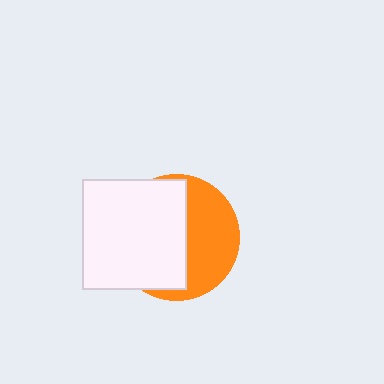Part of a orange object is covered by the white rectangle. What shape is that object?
It is a circle.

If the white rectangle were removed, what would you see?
You would see the complete orange circle.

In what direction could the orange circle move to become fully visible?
The orange circle could move right. That would shift it out from behind the white rectangle entirely.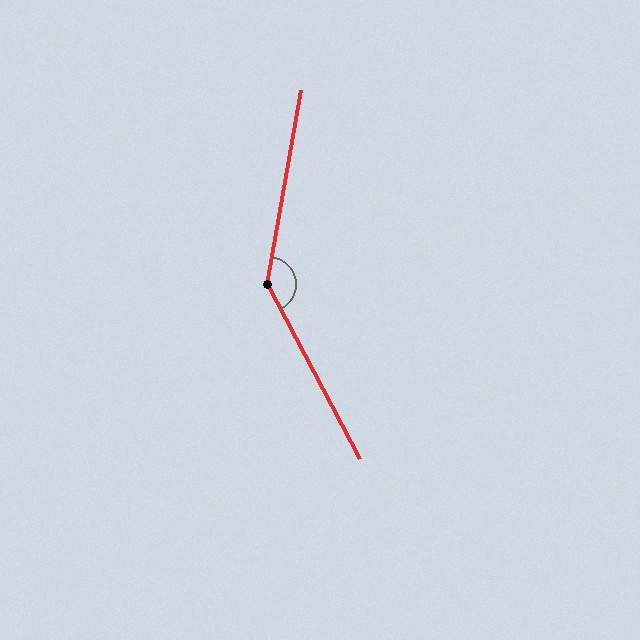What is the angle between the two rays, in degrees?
Approximately 142 degrees.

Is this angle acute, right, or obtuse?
It is obtuse.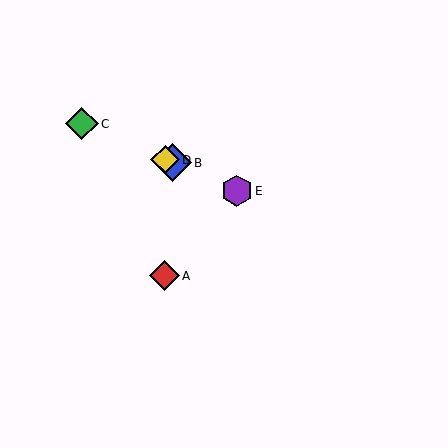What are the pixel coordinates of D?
Object D is at (165, 160).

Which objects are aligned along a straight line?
Objects B, C, D, E are aligned along a straight line.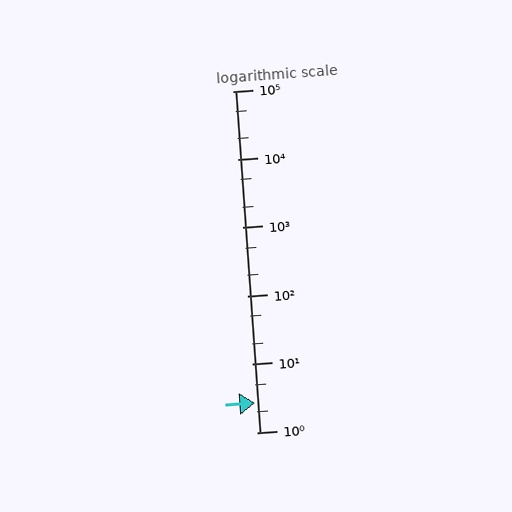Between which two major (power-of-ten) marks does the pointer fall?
The pointer is between 1 and 10.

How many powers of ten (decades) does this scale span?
The scale spans 5 decades, from 1 to 100000.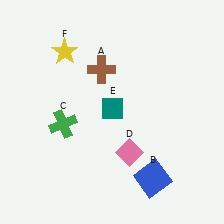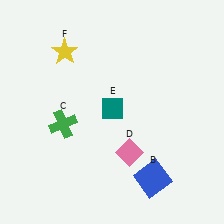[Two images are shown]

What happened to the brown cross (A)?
The brown cross (A) was removed in Image 2. It was in the top-left area of Image 1.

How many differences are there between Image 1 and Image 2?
There is 1 difference between the two images.